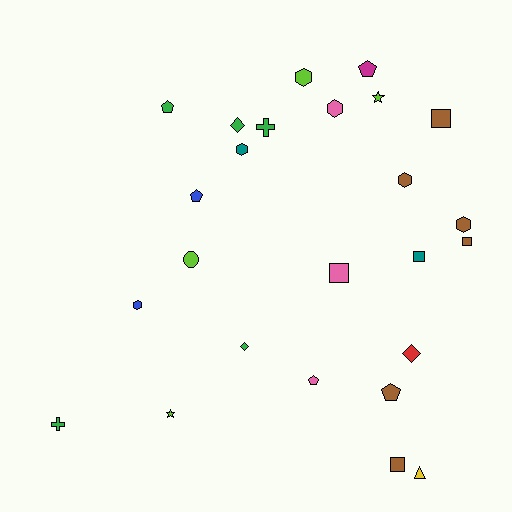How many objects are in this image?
There are 25 objects.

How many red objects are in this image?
There is 1 red object.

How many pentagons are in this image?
There are 5 pentagons.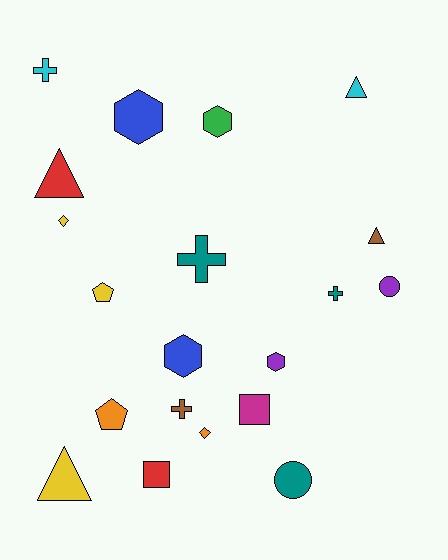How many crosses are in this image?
There are 4 crosses.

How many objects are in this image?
There are 20 objects.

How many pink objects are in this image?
There are no pink objects.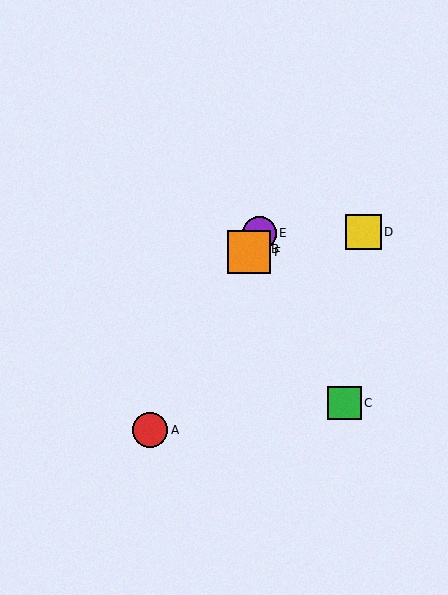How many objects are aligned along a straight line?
4 objects (A, B, E, F) are aligned along a straight line.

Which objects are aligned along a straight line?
Objects A, B, E, F are aligned along a straight line.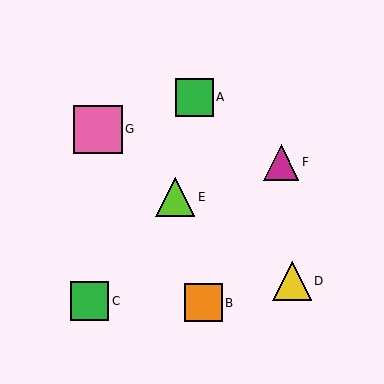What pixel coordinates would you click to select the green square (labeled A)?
Click at (194, 97) to select the green square A.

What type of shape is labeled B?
Shape B is an orange square.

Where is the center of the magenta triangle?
The center of the magenta triangle is at (281, 162).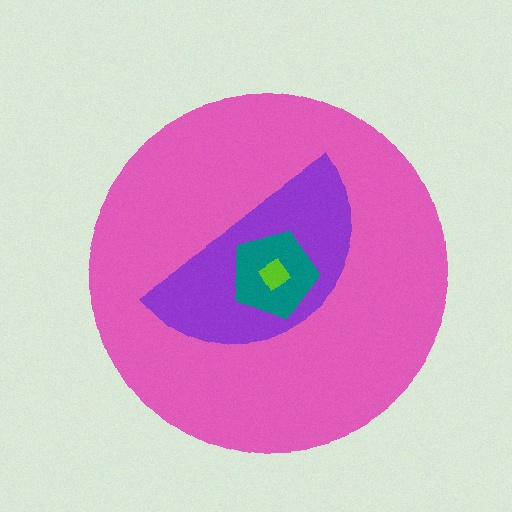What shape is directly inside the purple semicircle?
The teal pentagon.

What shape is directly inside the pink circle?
The purple semicircle.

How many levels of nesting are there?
4.